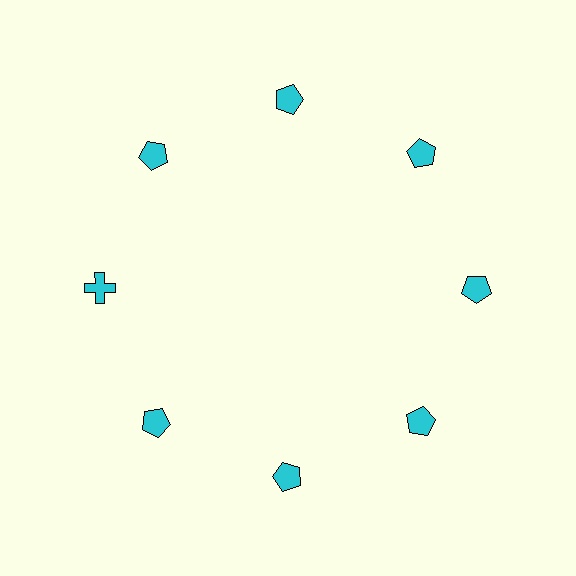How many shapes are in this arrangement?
There are 8 shapes arranged in a ring pattern.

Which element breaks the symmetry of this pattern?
The cyan cross at roughly the 9 o'clock position breaks the symmetry. All other shapes are cyan pentagons.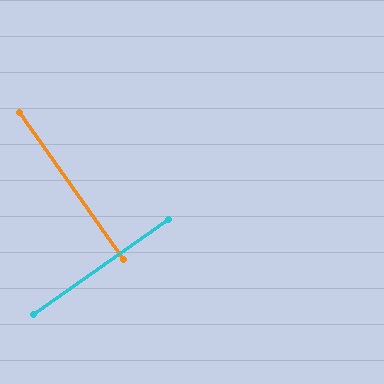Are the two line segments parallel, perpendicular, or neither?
Perpendicular — they meet at approximately 90°.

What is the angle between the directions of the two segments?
Approximately 90 degrees.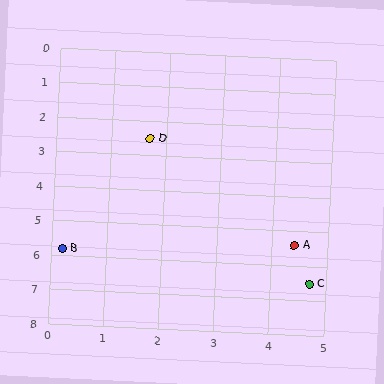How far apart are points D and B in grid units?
Points D and B are about 3.6 grid units apart.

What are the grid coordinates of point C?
Point C is at approximately (4.7, 6.5).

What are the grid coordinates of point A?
Point A is at approximately (4.4, 5.4).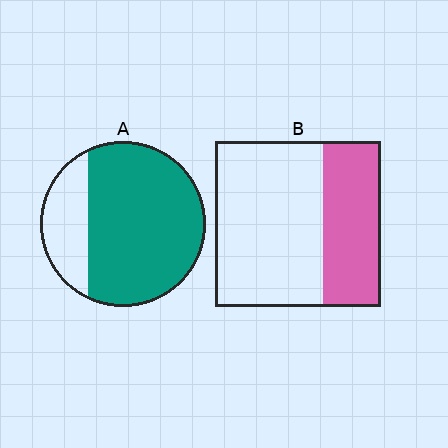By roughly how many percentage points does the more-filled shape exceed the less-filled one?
By roughly 40 percentage points (A over B).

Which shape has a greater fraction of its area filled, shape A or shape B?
Shape A.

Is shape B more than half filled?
No.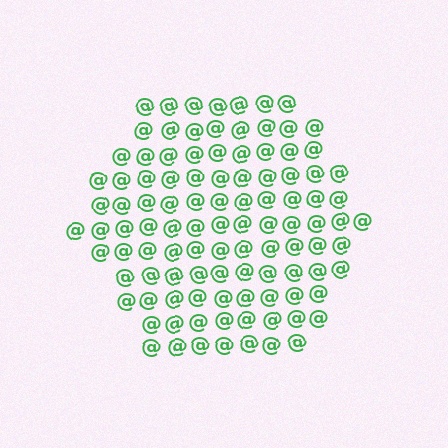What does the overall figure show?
The overall figure shows a hexagon.